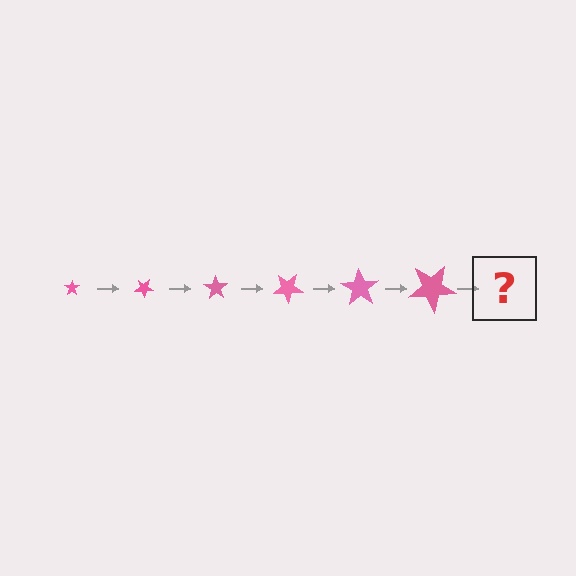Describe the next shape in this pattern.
It should be a star, larger than the previous one and rotated 210 degrees from the start.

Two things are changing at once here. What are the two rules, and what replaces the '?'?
The two rules are that the star grows larger each step and it rotates 35 degrees each step. The '?' should be a star, larger than the previous one and rotated 210 degrees from the start.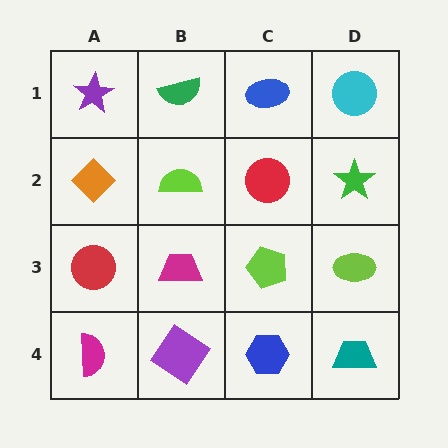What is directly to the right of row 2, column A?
A lime semicircle.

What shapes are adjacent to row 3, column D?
A green star (row 2, column D), a teal trapezoid (row 4, column D), a lime pentagon (row 3, column C).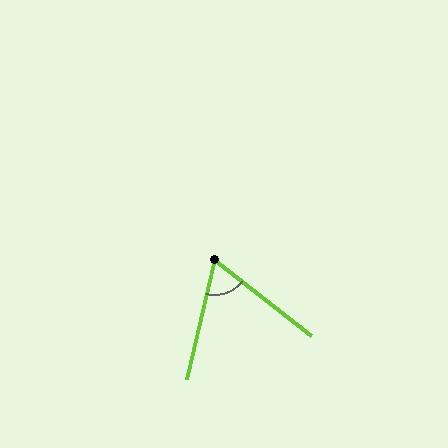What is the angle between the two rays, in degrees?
Approximately 65 degrees.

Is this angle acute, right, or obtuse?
It is acute.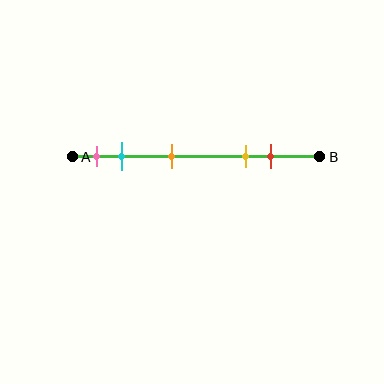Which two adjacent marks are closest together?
The pink and cyan marks are the closest adjacent pair.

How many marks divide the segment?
There are 5 marks dividing the segment.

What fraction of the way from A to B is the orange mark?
The orange mark is approximately 40% (0.4) of the way from A to B.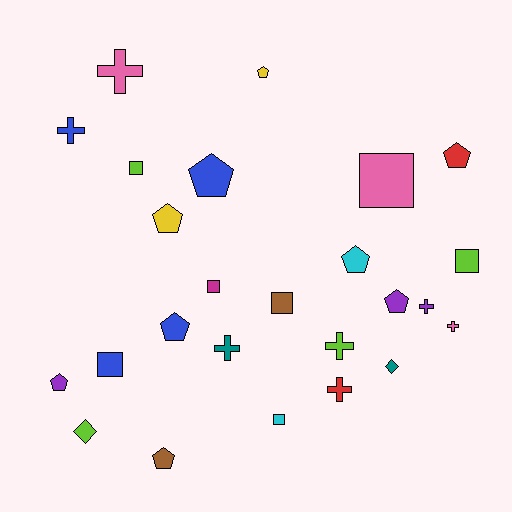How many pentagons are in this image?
There are 9 pentagons.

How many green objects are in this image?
There are no green objects.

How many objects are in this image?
There are 25 objects.